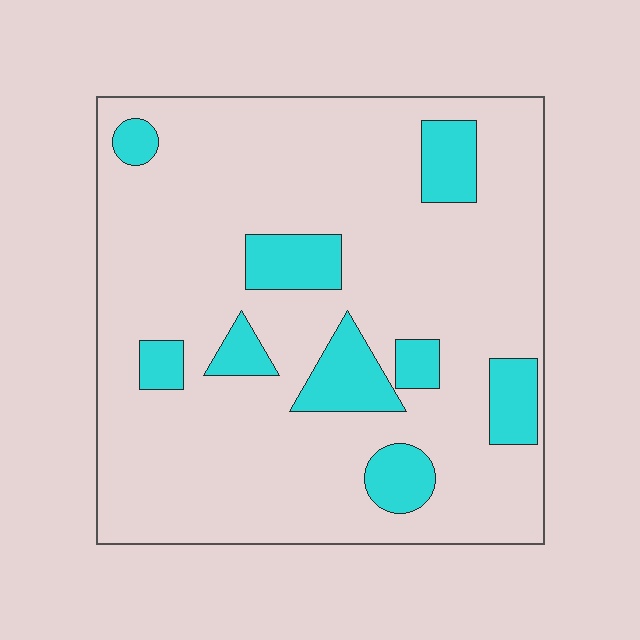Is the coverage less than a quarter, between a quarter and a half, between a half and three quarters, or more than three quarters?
Less than a quarter.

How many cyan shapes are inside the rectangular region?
9.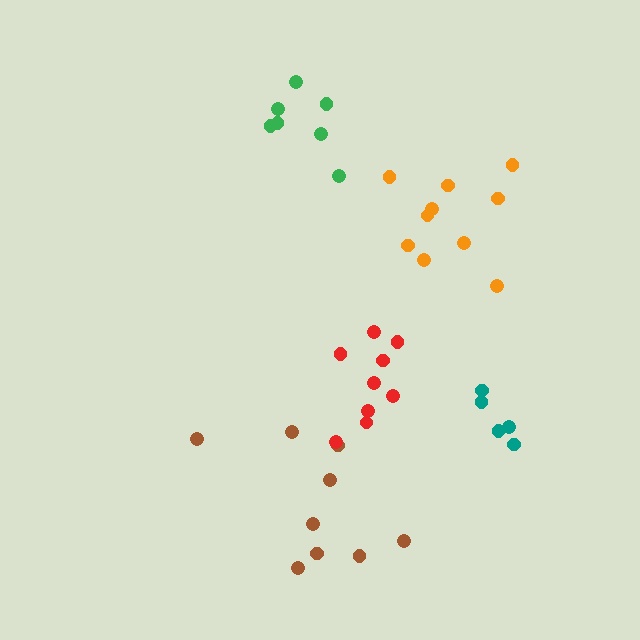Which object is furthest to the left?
The green cluster is leftmost.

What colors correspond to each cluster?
The clusters are colored: brown, green, red, orange, teal.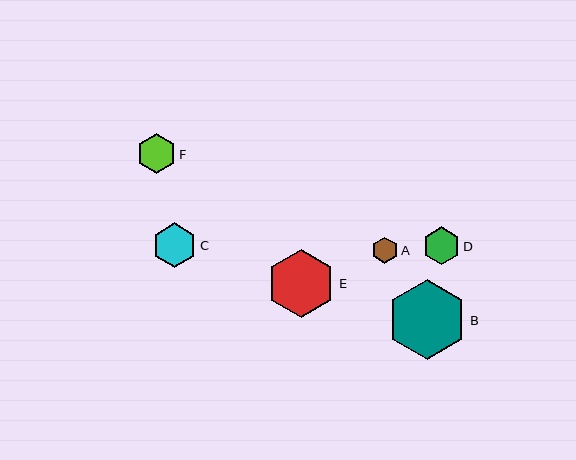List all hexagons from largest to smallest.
From largest to smallest: B, E, C, F, D, A.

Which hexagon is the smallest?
Hexagon A is the smallest with a size of approximately 26 pixels.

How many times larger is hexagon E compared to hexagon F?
Hexagon E is approximately 1.7 times the size of hexagon F.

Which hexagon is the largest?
Hexagon B is the largest with a size of approximately 80 pixels.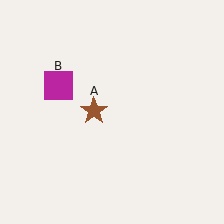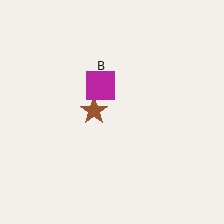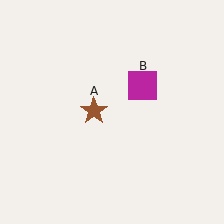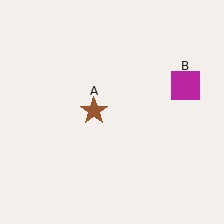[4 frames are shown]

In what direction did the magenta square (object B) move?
The magenta square (object B) moved right.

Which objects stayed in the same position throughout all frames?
Brown star (object A) remained stationary.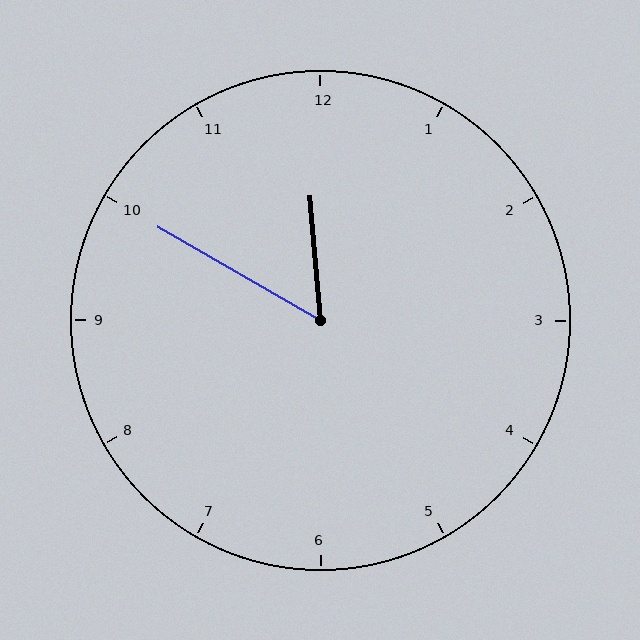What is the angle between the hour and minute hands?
Approximately 55 degrees.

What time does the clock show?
11:50.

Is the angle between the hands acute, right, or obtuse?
It is acute.